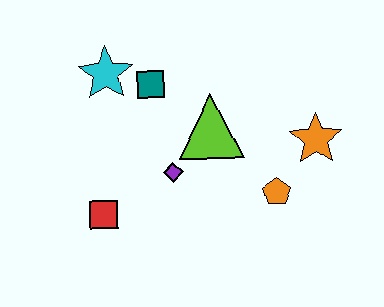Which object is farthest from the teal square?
The orange star is farthest from the teal square.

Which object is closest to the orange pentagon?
The orange star is closest to the orange pentagon.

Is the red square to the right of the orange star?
No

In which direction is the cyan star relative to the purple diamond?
The cyan star is above the purple diamond.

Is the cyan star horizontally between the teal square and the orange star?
No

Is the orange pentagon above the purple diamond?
No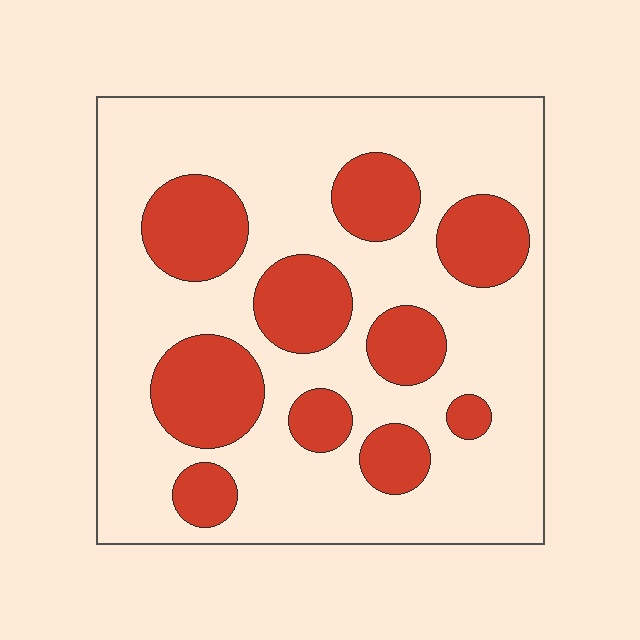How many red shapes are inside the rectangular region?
10.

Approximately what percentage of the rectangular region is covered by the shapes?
Approximately 30%.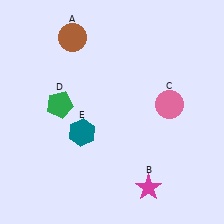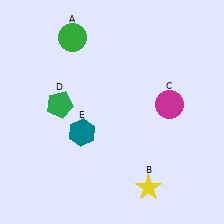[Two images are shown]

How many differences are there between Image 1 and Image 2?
There are 3 differences between the two images.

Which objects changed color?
A changed from brown to green. B changed from magenta to yellow. C changed from pink to magenta.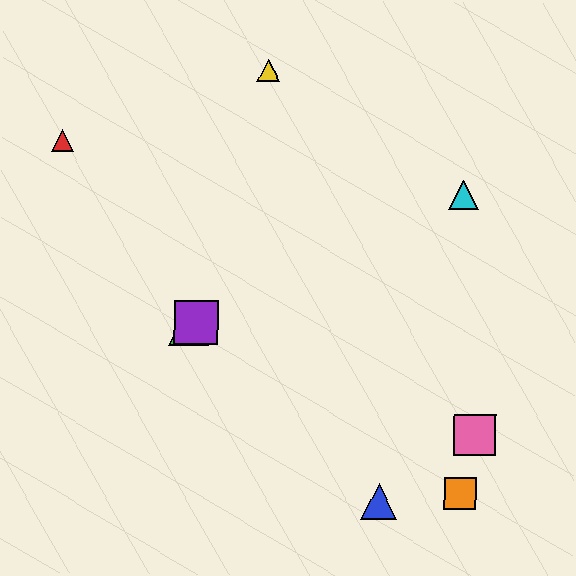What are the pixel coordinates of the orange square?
The orange square is at (460, 493).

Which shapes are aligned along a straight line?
The green triangle, the purple square, the cyan triangle are aligned along a straight line.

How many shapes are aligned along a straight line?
3 shapes (the green triangle, the purple square, the cyan triangle) are aligned along a straight line.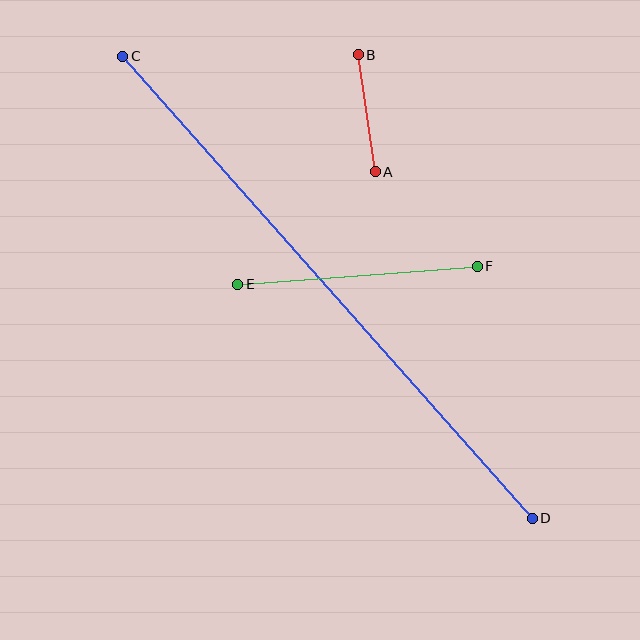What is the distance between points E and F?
The distance is approximately 240 pixels.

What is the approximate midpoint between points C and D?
The midpoint is at approximately (327, 287) pixels.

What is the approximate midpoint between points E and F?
The midpoint is at approximately (358, 275) pixels.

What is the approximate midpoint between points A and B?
The midpoint is at approximately (367, 113) pixels.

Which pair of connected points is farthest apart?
Points C and D are farthest apart.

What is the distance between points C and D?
The distance is approximately 617 pixels.